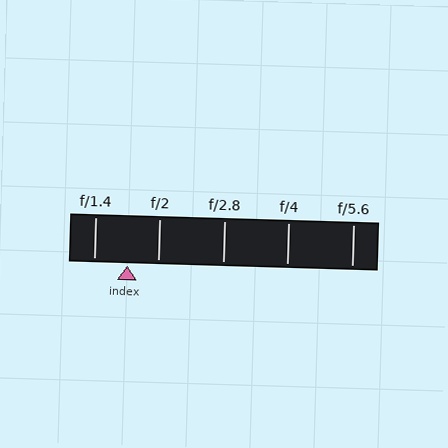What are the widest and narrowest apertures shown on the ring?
The widest aperture shown is f/1.4 and the narrowest is f/5.6.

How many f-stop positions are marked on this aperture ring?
There are 5 f-stop positions marked.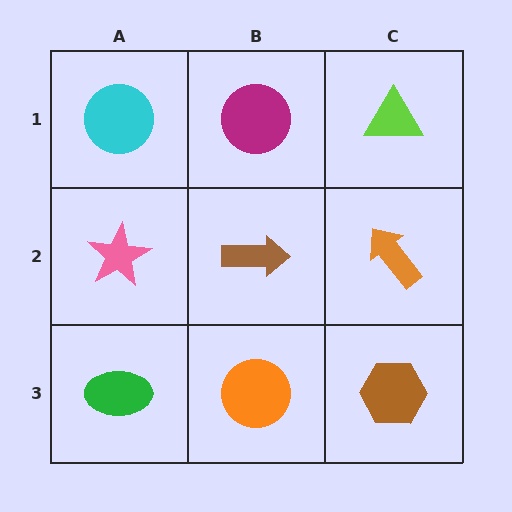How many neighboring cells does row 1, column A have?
2.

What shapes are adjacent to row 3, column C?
An orange arrow (row 2, column C), an orange circle (row 3, column B).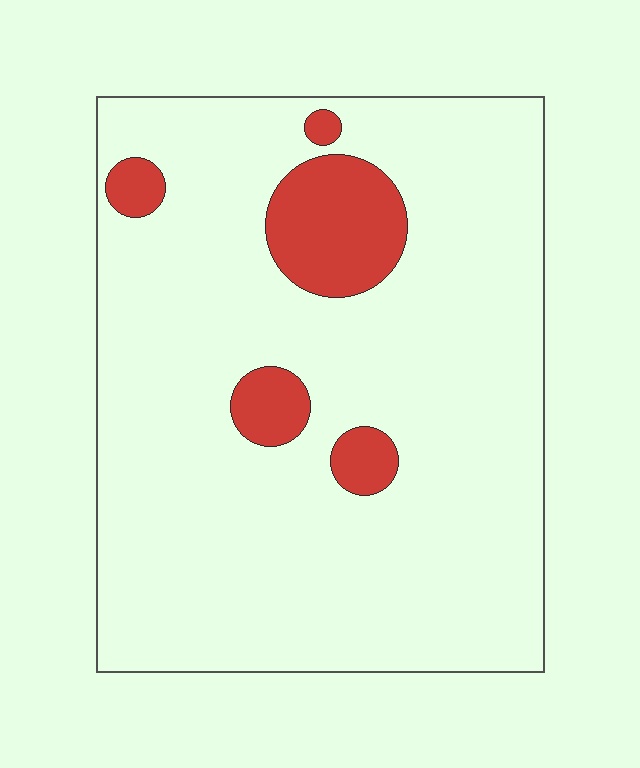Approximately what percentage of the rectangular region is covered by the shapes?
Approximately 10%.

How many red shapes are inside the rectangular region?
5.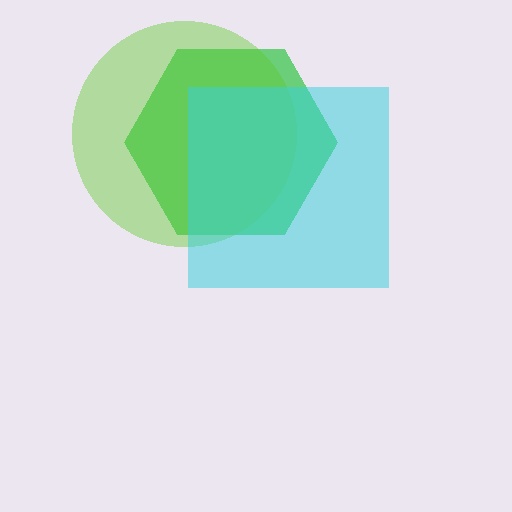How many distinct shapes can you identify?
There are 3 distinct shapes: a green hexagon, a lime circle, a cyan square.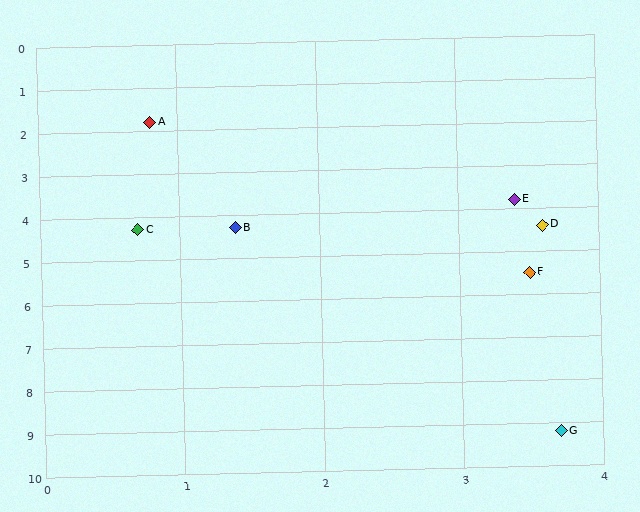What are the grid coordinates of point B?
Point B is at approximately (1.4, 4.3).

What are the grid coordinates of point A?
Point A is at approximately (0.8, 1.8).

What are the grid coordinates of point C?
Point C is at approximately (0.7, 4.3).